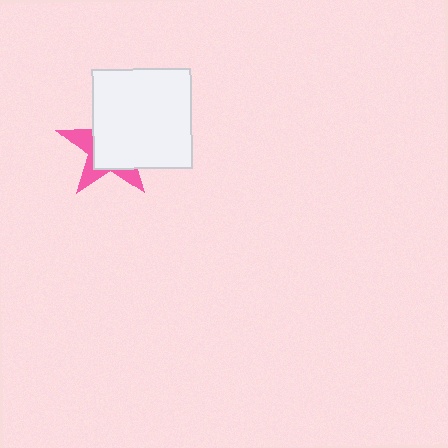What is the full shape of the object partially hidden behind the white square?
The partially hidden object is a pink star.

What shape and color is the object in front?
The object in front is a white square.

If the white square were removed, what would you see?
You would see the complete pink star.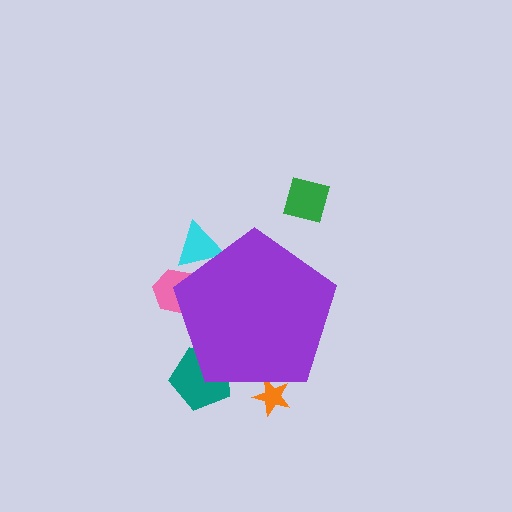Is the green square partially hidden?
No, the green square is fully visible.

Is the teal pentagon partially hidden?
Yes, the teal pentagon is partially hidden behind the purple pentagon.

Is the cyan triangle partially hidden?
Yes, the cyan triangle is partially hidden behind the purple pentagon.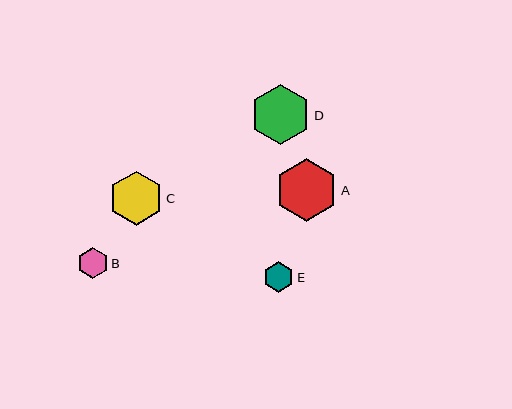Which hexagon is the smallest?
Hexagon E is the smallest with a size of approximately 31 pixels.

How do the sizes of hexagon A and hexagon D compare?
Hexagon A and hexagon D are approximately the same size.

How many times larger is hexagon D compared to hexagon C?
Hexagon D is approximately 1.1 times the size of hexagon C.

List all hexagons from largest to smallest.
From largest to smallest: A, D, C, B, E.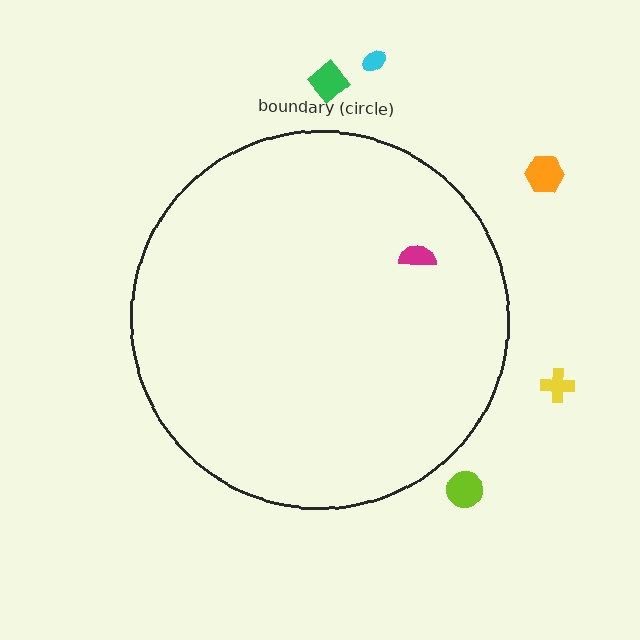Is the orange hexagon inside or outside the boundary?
Outside.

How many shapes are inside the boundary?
1 inside, 5 outside.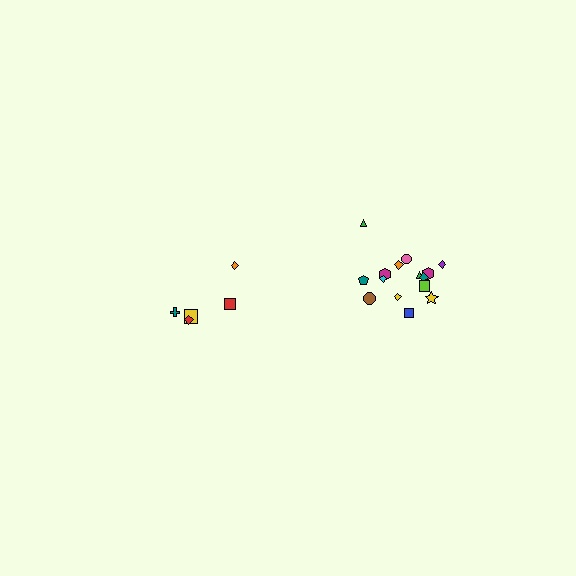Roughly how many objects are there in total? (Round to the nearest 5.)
Roughly 20 objects in total.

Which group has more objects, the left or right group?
The right group.